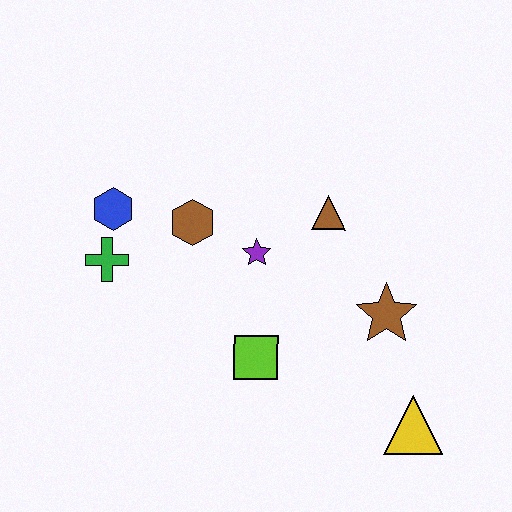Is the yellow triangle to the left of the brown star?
No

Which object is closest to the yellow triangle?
The brown star is closest to the yellow triangle.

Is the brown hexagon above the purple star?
Yes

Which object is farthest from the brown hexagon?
The yellow triangle is farthest from the brown hexagon.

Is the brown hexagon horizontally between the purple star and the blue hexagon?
Yes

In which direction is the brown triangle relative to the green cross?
The brown triangle is to the right of the green cross.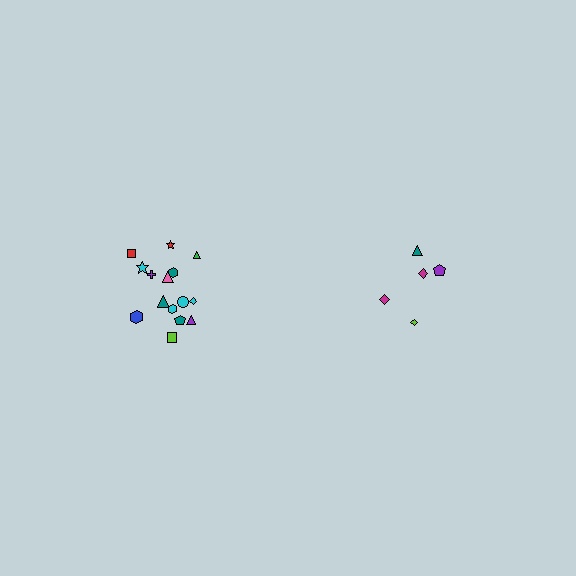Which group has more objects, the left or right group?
The left group.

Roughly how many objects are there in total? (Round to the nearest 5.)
Roughly 20 objects in total.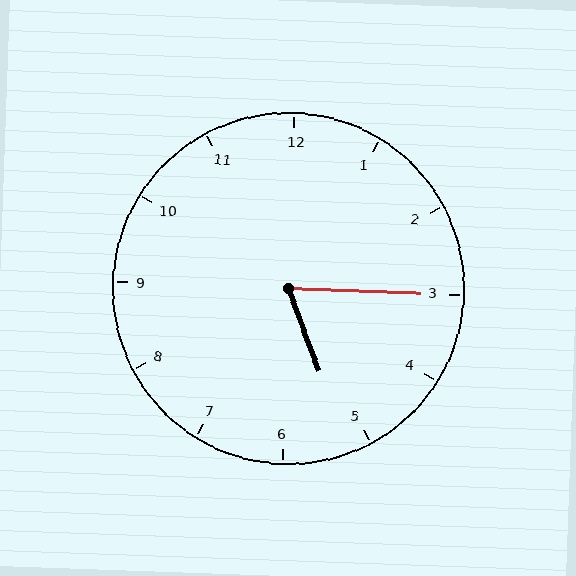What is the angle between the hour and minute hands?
Approximately 68 degrees.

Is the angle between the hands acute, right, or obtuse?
It is acute.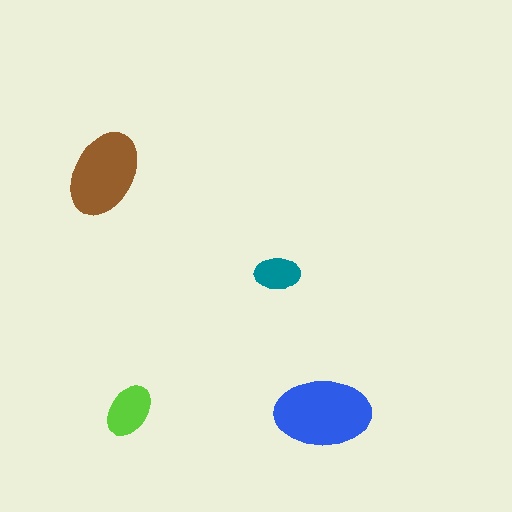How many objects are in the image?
There are 4 objects in the image.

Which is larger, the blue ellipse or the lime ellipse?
The blue one.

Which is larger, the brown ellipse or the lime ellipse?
The brown one.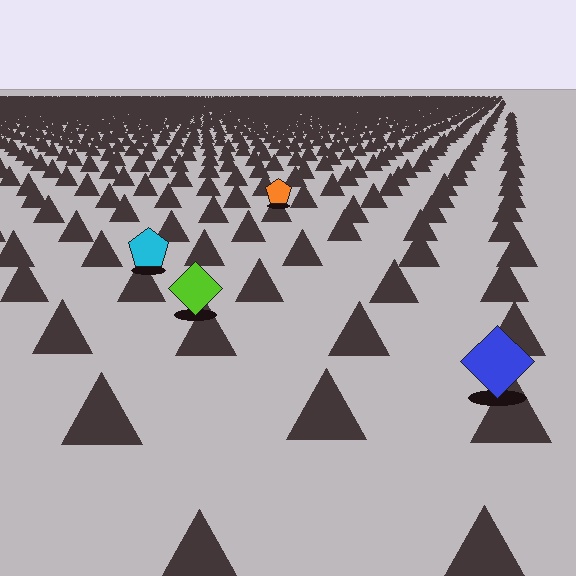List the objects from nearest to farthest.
From nearest to farthest: the blue diamond, the lime diamond, the cyan pentagon, the orange pentagon.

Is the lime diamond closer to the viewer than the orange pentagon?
Yes. The lime diamond is closer — you can tell from the texture gradient: the ground texture is coarser near it.